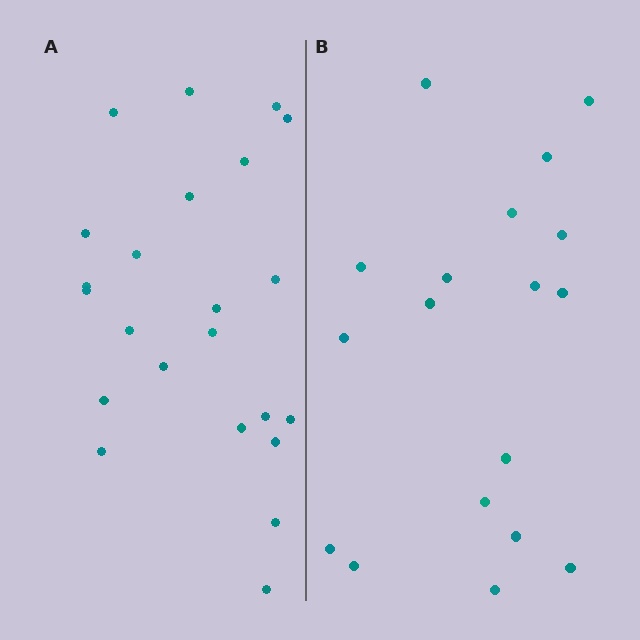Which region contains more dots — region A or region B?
Region A (the left region) has more dots.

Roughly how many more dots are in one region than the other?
Region A has about 5 more dots than region B.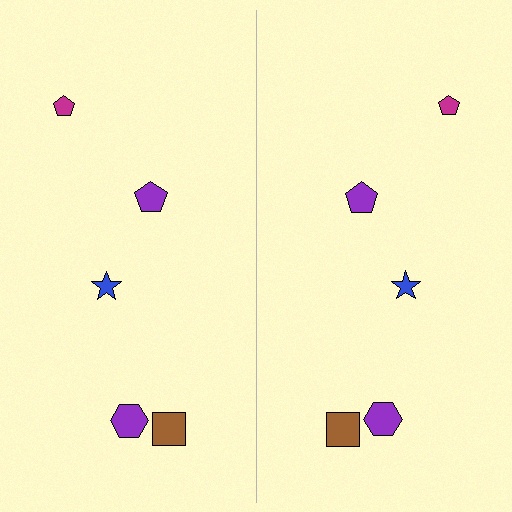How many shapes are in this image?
There are 10 shapes in this image.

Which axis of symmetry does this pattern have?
The pattern has a vertical axis of symmetry running through the center of the image.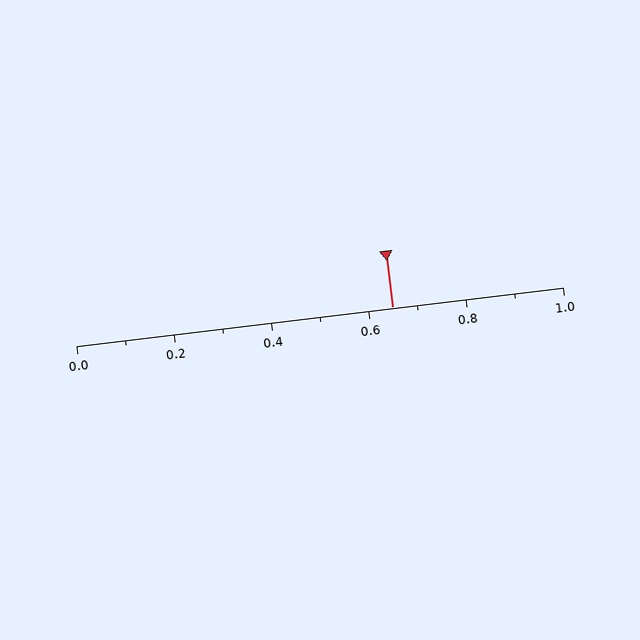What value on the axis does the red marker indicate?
The marker indicates approximately 0.65.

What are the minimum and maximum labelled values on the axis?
The axis runs from 0.0 to 1.0.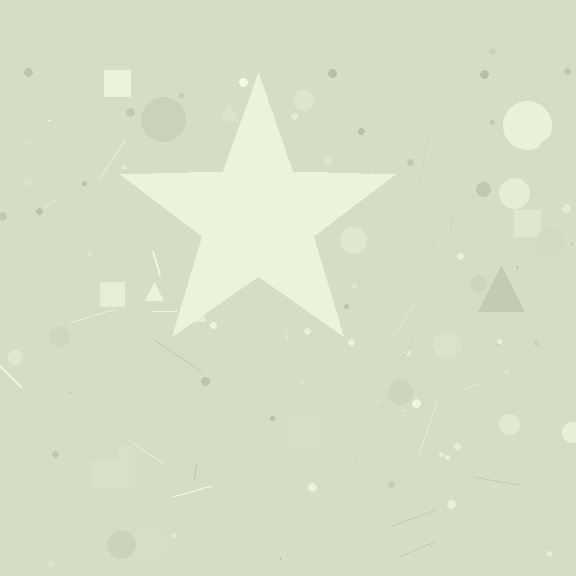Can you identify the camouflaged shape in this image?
The camouflaged shape is a star.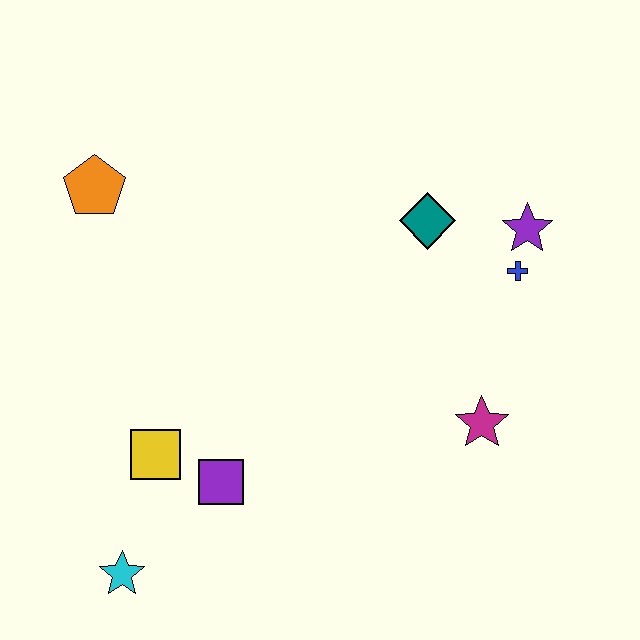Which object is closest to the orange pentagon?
The yellow square is closest to the orange pentagon.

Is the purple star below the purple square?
No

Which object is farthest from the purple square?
The purple star is farthest from the purple square.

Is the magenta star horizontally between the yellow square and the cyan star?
No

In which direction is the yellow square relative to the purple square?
The yellow square is to the left of the purple square.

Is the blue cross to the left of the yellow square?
No